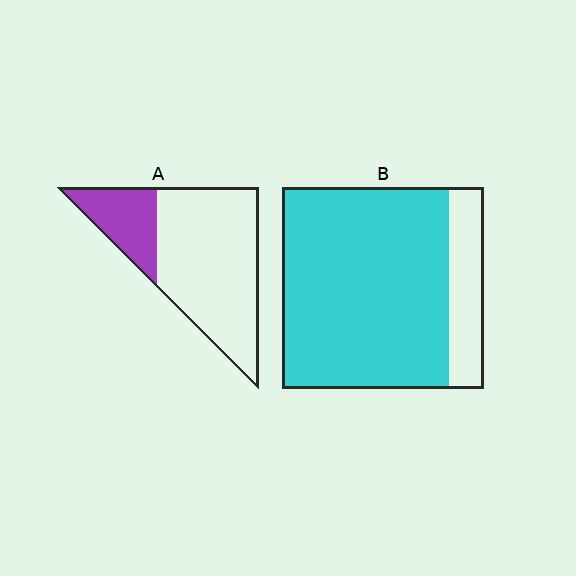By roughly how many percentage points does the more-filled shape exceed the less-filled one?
By roughly 60 percentage points (B over A).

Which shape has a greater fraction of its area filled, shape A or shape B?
Shape B.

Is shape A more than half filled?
No.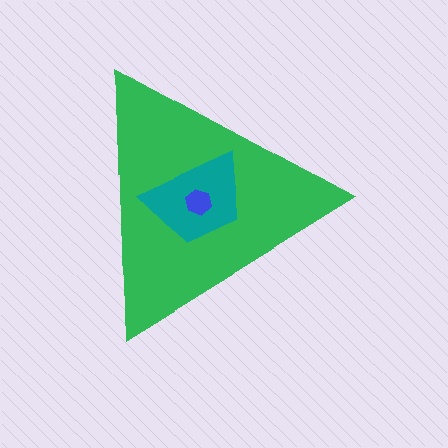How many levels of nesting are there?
3.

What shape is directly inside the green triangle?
The teal trapezoid.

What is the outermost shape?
The green triangle.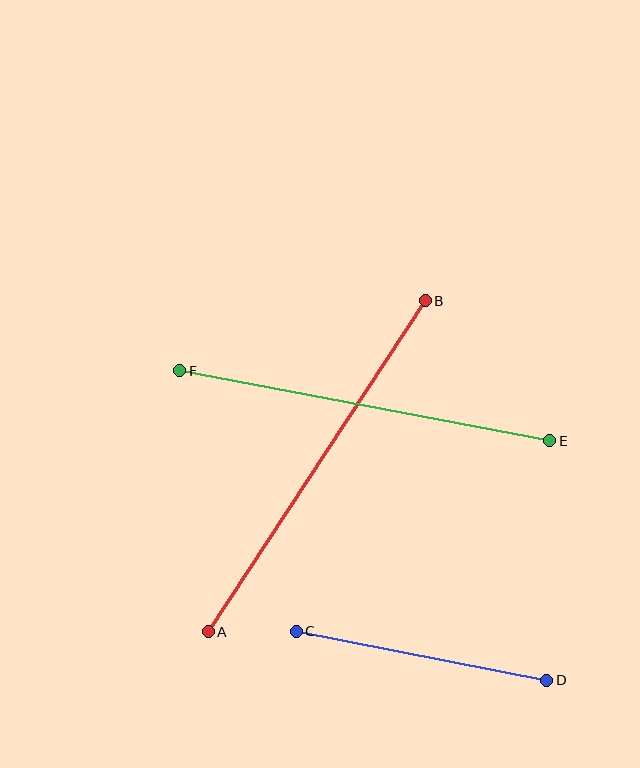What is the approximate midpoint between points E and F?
The midpoint is at approximately (365, 406) pixels.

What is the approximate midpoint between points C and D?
The midpoint is at approximately (421, 656) pixels.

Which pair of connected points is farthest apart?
Points A and B are farthest apart.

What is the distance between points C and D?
The distance is approximately 255 pixels.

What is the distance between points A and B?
The distance is approximately 396 pixels.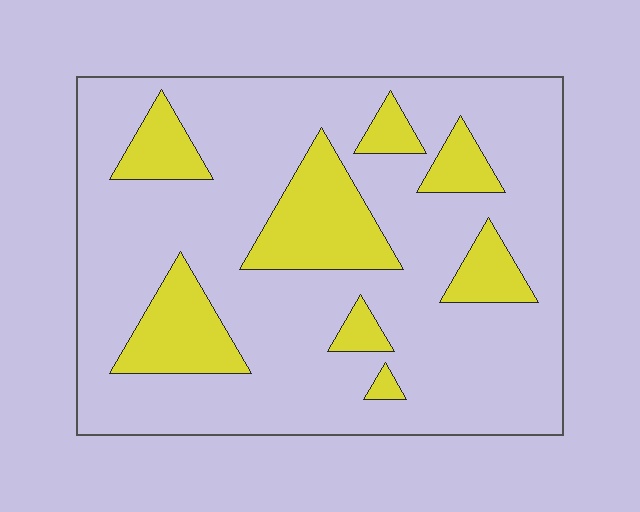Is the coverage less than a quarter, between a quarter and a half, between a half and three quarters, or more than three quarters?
Less than a quarter.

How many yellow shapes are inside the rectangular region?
8.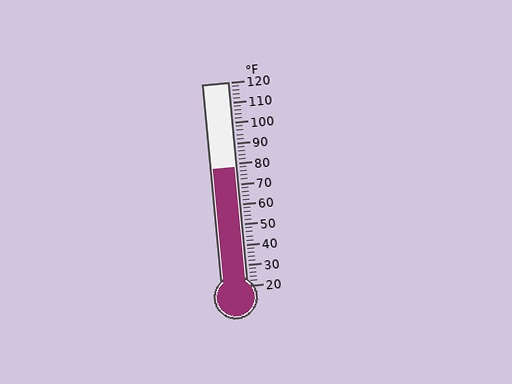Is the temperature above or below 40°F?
The temperature is above 40°F.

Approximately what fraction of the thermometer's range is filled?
The thermometer is filled to approximately 60% of its range.